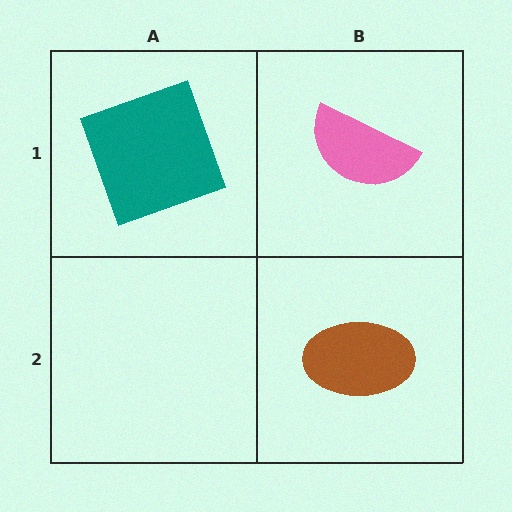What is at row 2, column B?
A brown ellipse.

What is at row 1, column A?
A teal square.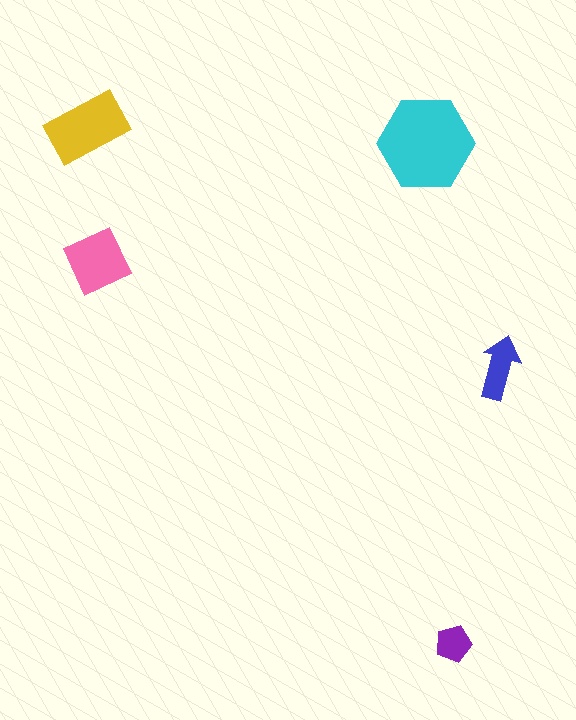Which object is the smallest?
The purple pentagon.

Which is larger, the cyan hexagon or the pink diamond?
The cyan hexagon.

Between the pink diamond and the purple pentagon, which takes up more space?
The pink diamond.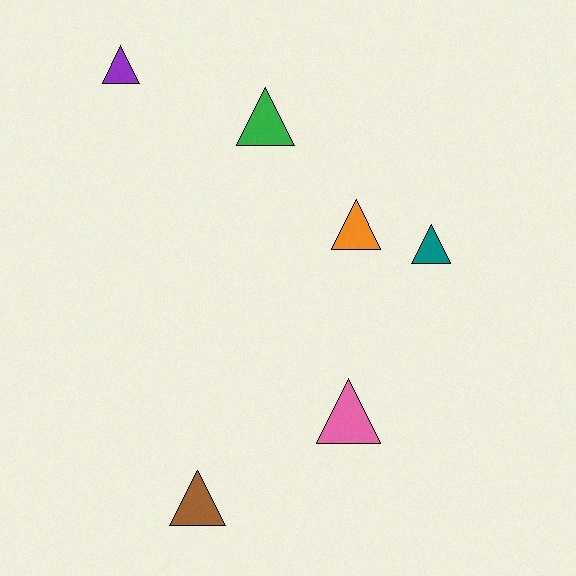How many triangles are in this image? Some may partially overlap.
There are 6 triangles.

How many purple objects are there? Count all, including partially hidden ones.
There is 1 purple object.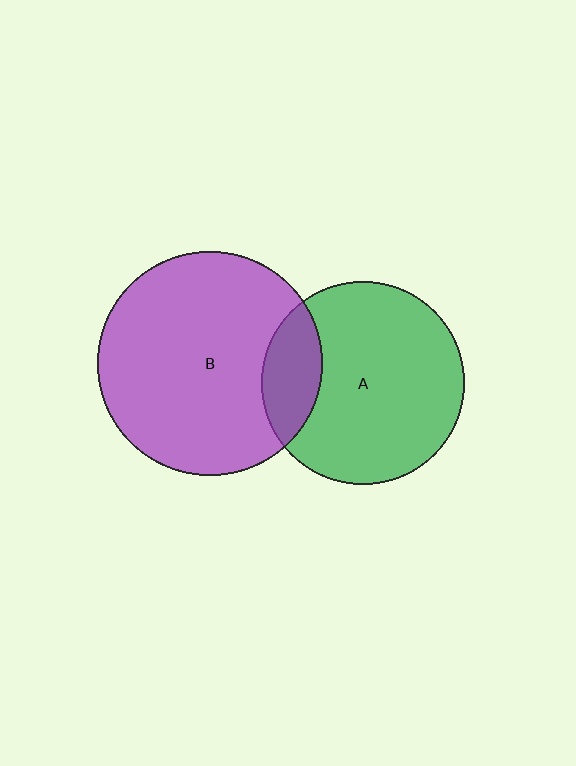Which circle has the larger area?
Circle B (purple).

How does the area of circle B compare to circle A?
Approximately 1.2 times.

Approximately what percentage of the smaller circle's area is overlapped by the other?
Approximately 20%.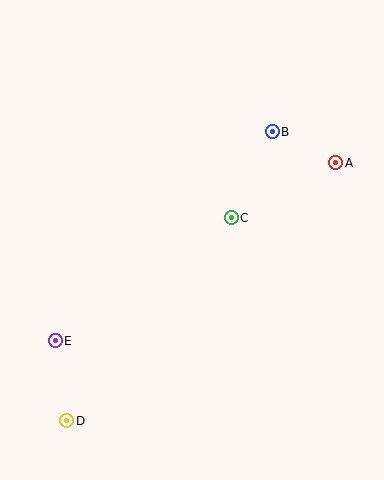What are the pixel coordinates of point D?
Point D is at (67, 421).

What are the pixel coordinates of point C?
Point C is at (231, 218).